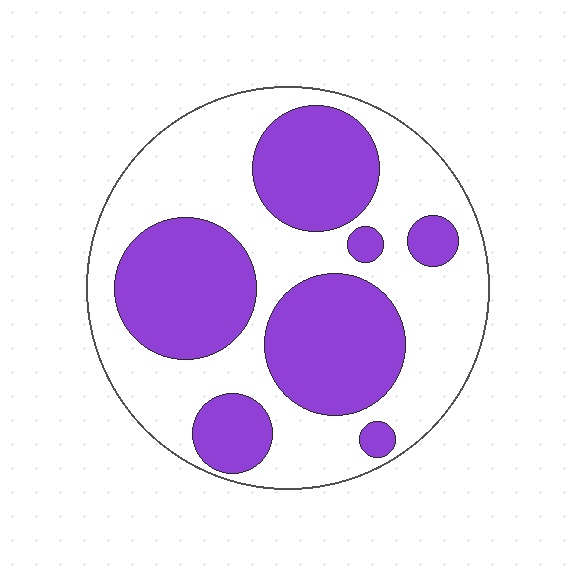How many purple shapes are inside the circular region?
7.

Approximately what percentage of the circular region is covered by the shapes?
Approximately 40%.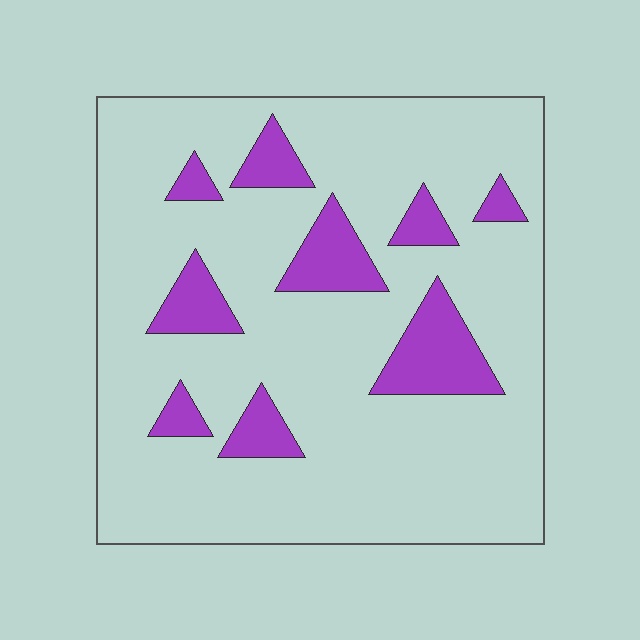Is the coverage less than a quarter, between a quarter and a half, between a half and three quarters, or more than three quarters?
Less than a quarter.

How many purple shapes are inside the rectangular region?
9.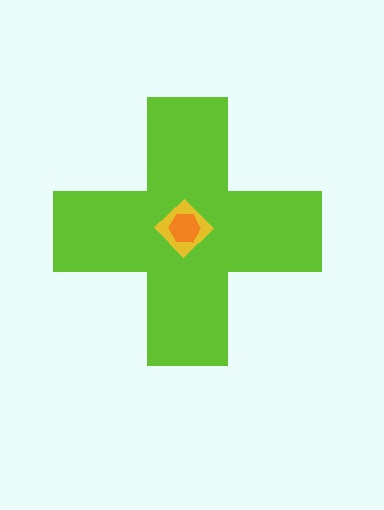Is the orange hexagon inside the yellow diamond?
Yes.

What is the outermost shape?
The lime cross.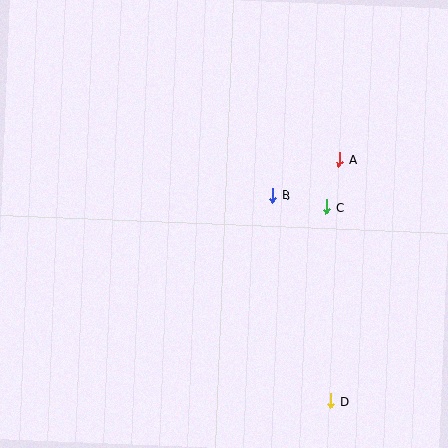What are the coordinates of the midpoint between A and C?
The midpoint between A and C is at (333, 183).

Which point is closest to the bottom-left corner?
Point D is closest to the bottom-left corner.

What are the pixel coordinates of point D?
Point D is at (331, 401).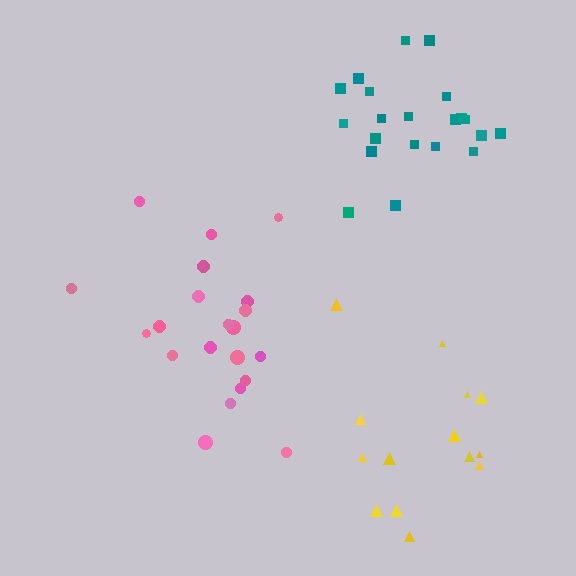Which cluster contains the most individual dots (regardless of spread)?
Pink (21).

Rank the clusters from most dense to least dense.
teal, pink, yellow.